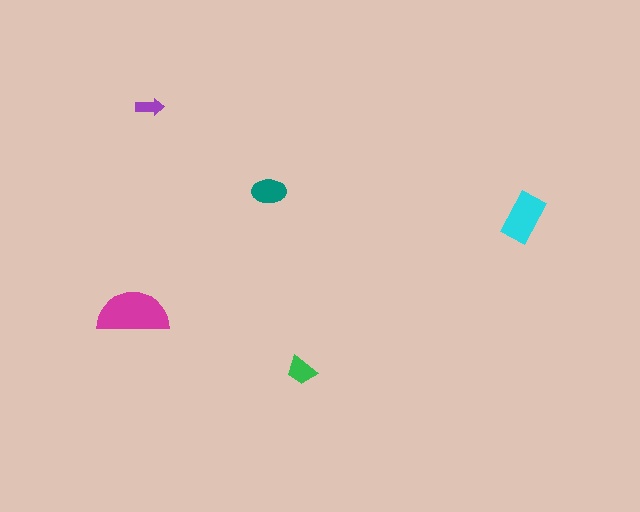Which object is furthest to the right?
The cyan rectangle is rightmost.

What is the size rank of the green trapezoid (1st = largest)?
4th.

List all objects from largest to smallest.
The magenta semicircle, the cyan rectangle, the teal ellipse, the green trapezoid, the purple arrow.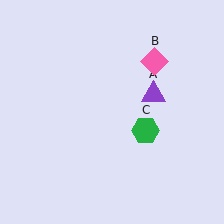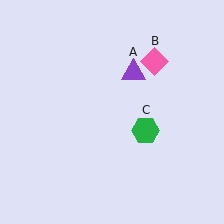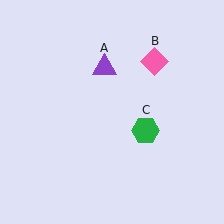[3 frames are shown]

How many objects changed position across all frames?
1 object changed position: purple triangle (object A).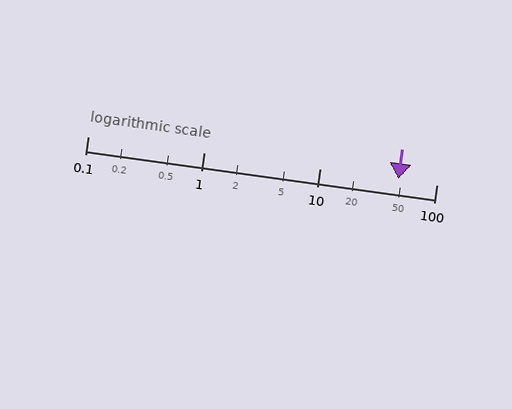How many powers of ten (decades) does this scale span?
The scale spans 3 decades, from 0.1 to 100.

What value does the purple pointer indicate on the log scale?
The pointer indicates approximately 47.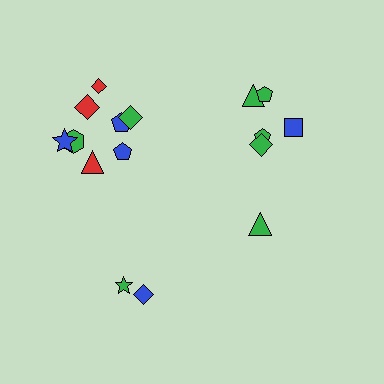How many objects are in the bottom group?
There are 3 objects.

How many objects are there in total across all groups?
There are 16 objects.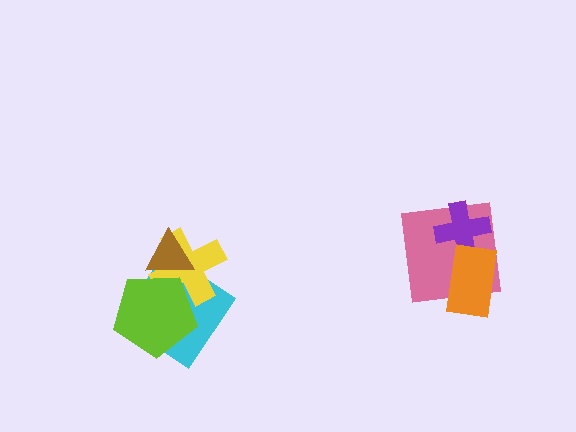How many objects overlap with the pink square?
2 objects overlap with the pink square.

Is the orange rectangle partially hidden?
No, no other shape covers it.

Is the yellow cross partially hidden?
Yes, it is partially covered by another shape.